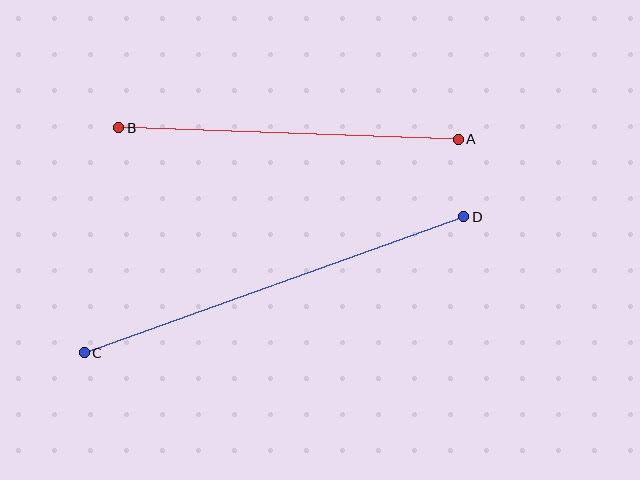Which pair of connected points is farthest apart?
Points C and D are farthest apart.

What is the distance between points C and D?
The distance is approximately 403 pixels.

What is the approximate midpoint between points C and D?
The midpoint is at approximately (274, 285) pixels.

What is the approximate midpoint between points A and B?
The midpoint is at approximately (289, 134) pixels.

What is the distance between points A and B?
The distance is approximately 340 pixels.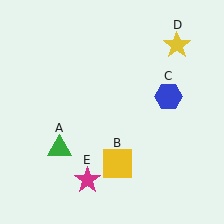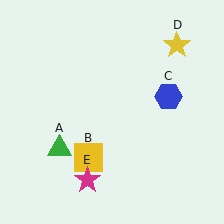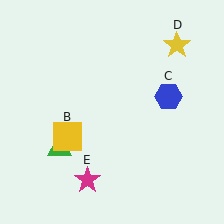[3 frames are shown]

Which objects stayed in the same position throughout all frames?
Green triangle (object A) and blue hexagon (object C) and yellow star (object D) and magenta star (object E) remained stationary.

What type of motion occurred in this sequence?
The yellow square (object B) rotated clockwise around the center of the scene.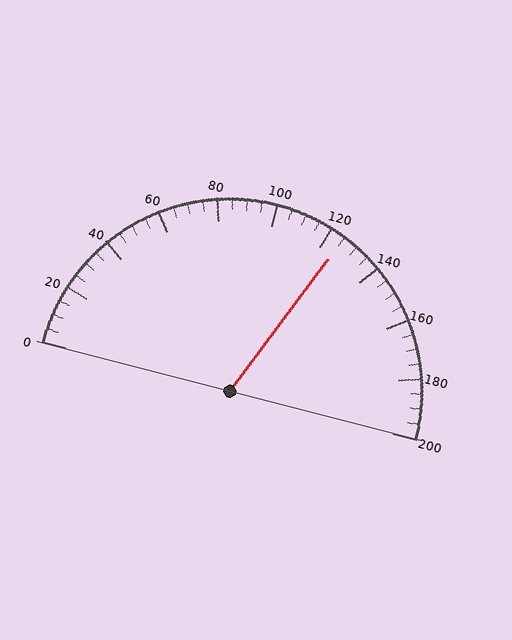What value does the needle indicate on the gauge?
The needle indicates approximately 125.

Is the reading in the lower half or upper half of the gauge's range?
The reading is in the upper half of the range (0 to 200).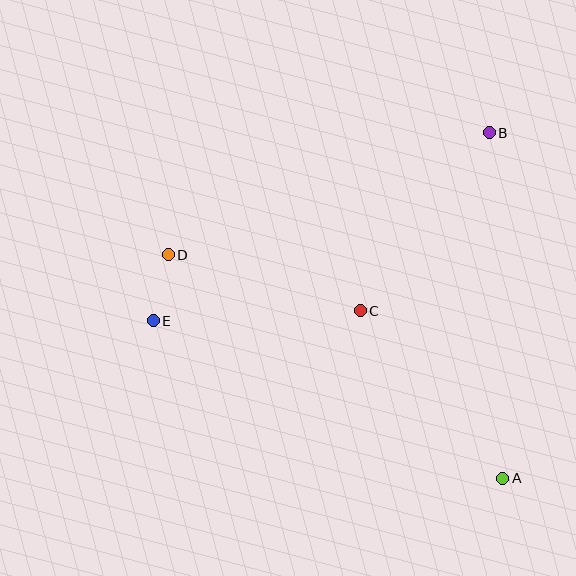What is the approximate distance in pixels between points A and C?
The distance between A and C is approximately 220 pixels.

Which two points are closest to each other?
Points D and E are closest to each other.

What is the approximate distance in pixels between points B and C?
The distance between B and C is approximately 220 pixels.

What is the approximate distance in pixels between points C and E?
The distance between C and E is approximately 207 pixels.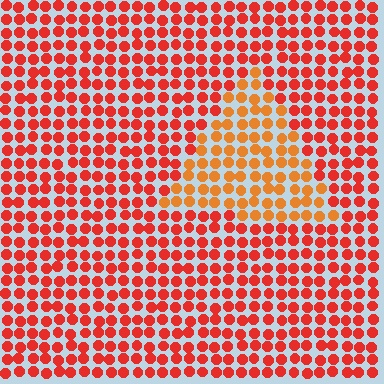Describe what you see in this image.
The image is filled with small red elements in a uniform arrangement. A triangle-shaped region is visible where the elements are tinted to a slightly different hue, forming a subtle color boundary.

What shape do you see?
I see a triangle.